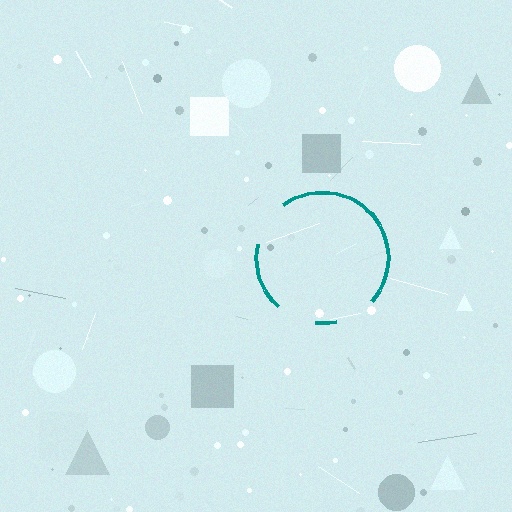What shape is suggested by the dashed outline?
The dashed outline suggests a circle.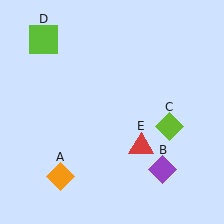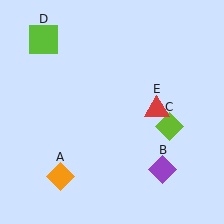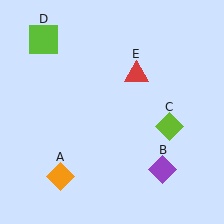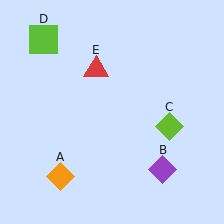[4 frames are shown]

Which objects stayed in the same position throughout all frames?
Orange diamond (object A) and purple diamond (object B) and lime diamond (object C) and lime square (object D) remained stationary.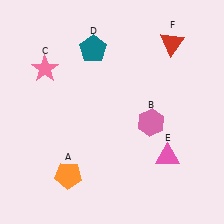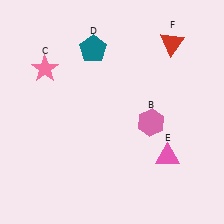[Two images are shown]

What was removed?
The orange pentagon (A) was removed in Image 2.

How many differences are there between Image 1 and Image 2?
There is 1 difference between the two images.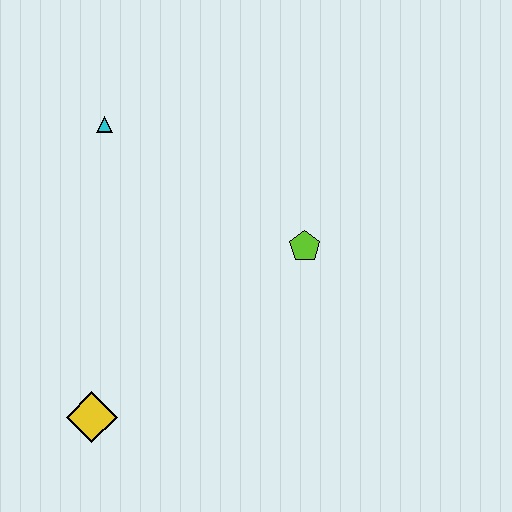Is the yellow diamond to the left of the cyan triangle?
Yes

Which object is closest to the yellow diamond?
The lime pentagon is closest to the yellow diamond.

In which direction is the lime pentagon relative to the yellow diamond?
The lime pentagon is to the right of the yellow diamond.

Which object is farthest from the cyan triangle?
The yellow diamond is farthest from the cyan triangle.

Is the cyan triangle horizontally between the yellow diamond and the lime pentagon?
Yes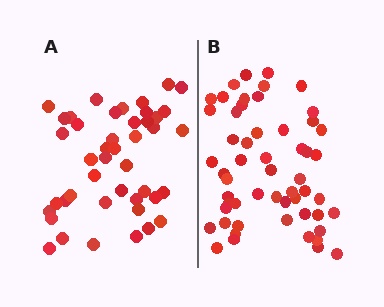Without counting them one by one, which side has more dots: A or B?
Region B (the right region) has more dots.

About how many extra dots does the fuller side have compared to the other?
Region B has roughly 12 or so more dots than region A.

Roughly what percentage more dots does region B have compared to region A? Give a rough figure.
About 25% more.